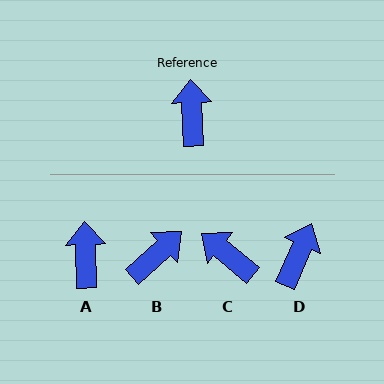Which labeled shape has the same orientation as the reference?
A.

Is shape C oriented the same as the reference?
No, it is off by about 48 degrees.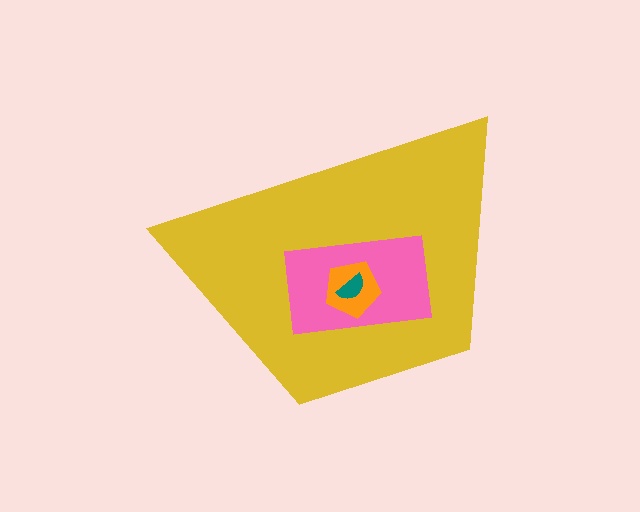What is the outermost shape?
The yellow trapezoid.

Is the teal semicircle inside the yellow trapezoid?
Yes.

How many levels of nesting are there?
4.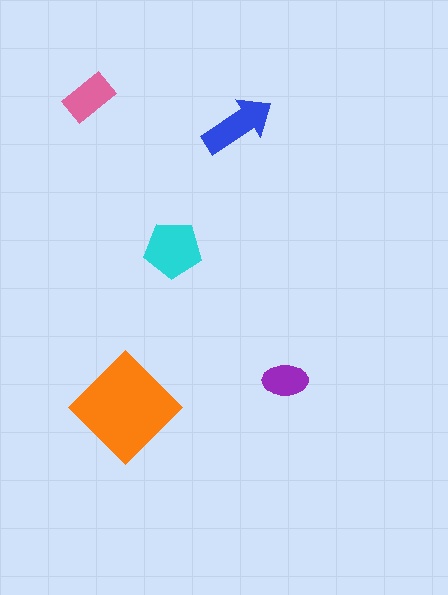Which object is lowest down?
The orange diamond is bottommost.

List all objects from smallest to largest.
The purple ellipse, the pink rectangle, the blue arrow, the cyan pentagon, the orange diamond.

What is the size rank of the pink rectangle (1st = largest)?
4th.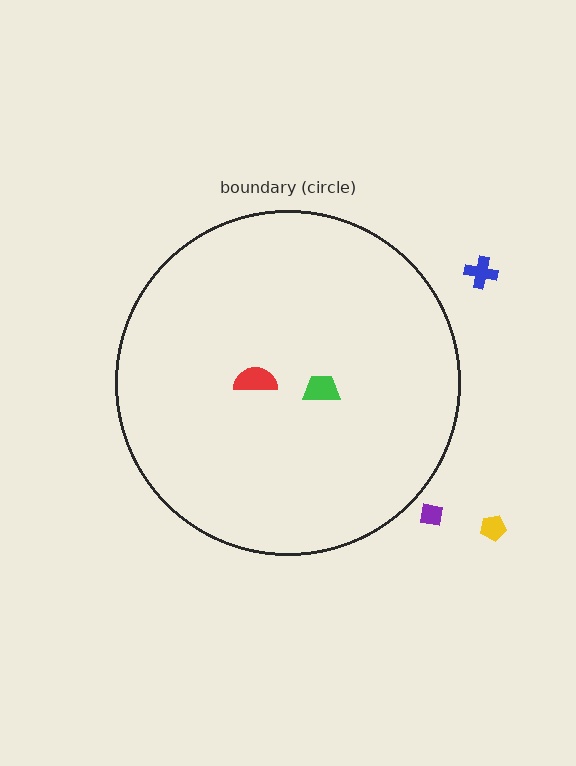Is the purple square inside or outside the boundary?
Outside.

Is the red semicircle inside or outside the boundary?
Inside.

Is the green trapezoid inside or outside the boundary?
Inside.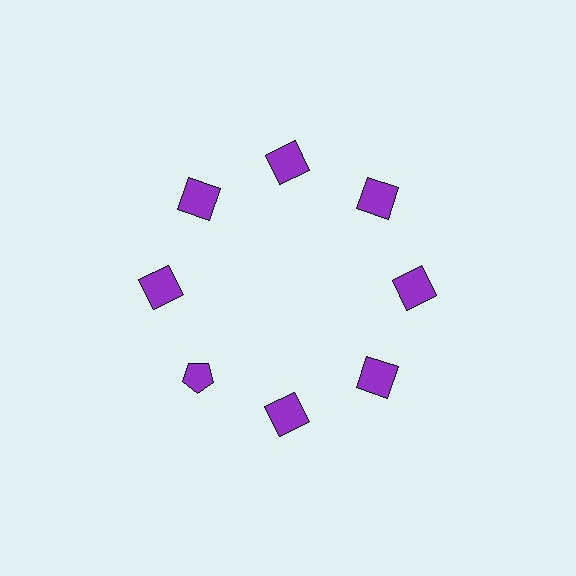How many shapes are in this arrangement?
There are 8 shapes arranged in a ring pattern.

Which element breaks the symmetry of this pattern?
The purple pentagon at roughly the 8 o'clock position breaks the symmetry. All other shapes are purple squares.